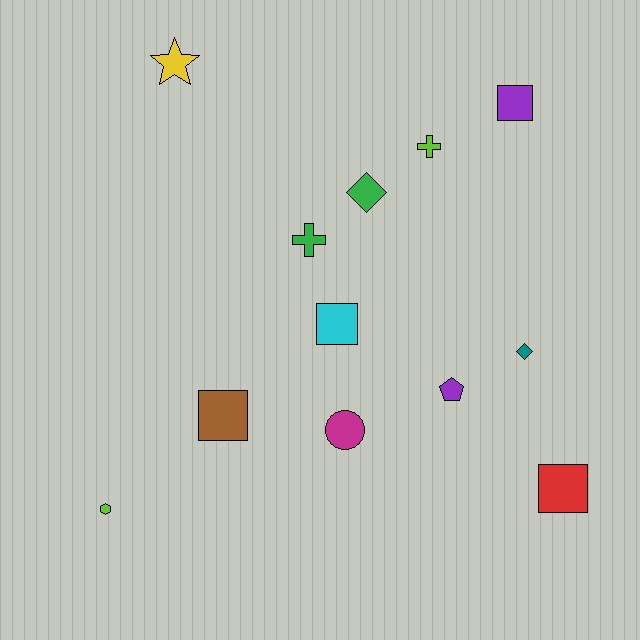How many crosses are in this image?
There are 2 crosses.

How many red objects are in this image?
There is 1 red object.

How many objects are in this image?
There are 12 objects.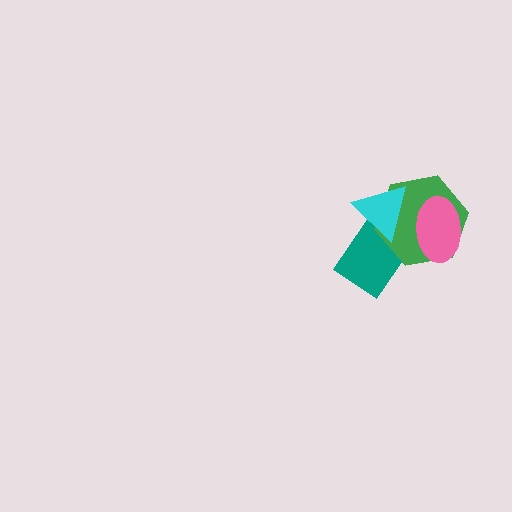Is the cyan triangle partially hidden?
No, no other shape covers it.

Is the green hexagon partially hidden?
Yes, it is partially covered by another shape.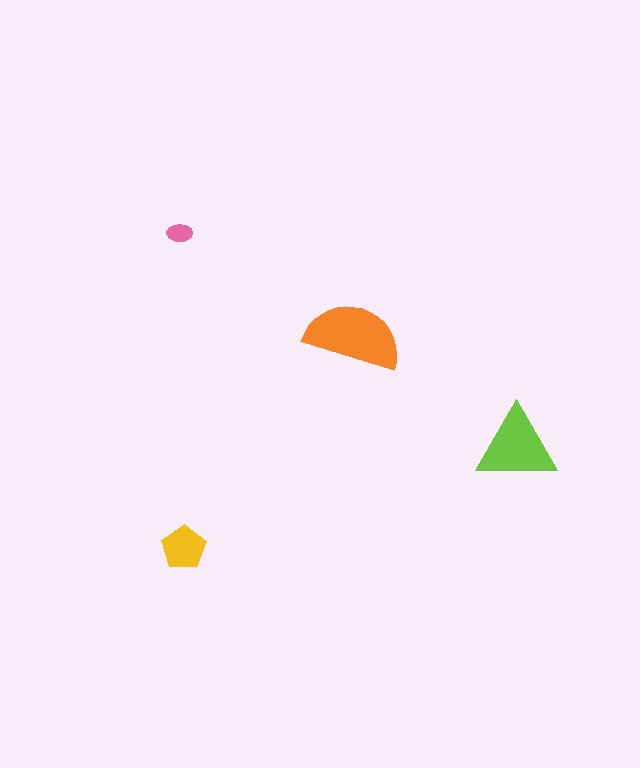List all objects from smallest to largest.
The pink ellipse, the yellow pentagon, the lime triangle, the orange semicircle.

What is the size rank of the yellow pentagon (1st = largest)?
3rd.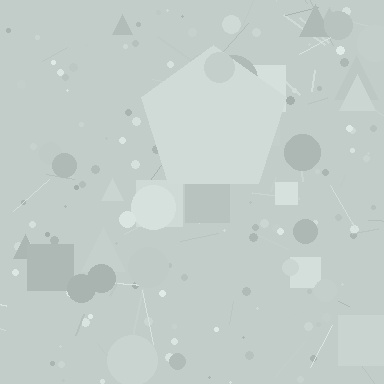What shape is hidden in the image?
A pentagon is hidden in the image.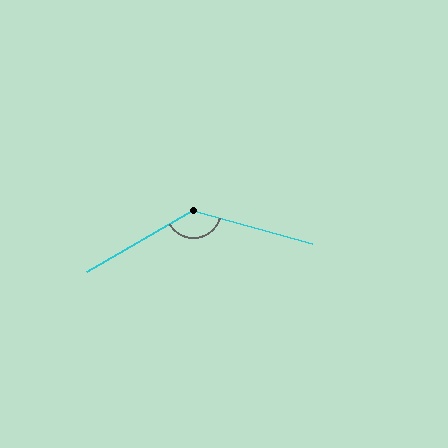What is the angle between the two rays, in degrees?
Approximately 134 degrees.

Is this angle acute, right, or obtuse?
It is obtuse.